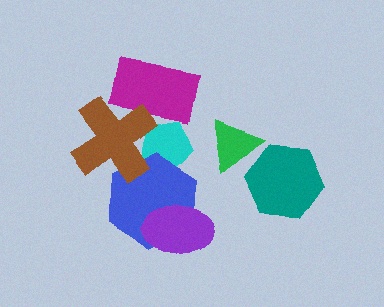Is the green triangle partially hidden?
Yes, it is partially covered by another shape.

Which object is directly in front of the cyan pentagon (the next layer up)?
The blue hexagon is directly in front of the cyan pentagon.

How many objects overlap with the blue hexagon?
3 objects overlap with the blue hexagon.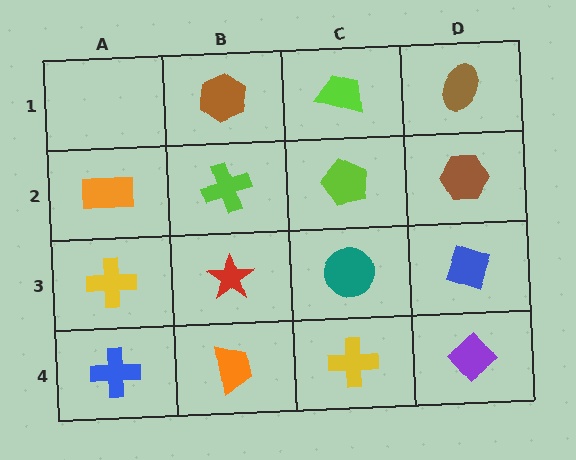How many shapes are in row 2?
4 shapes.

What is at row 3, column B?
A red star.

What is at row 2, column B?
A lime cross.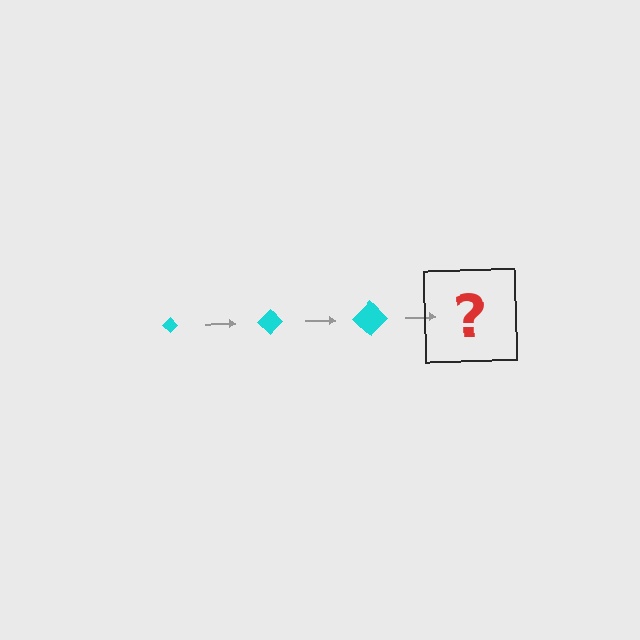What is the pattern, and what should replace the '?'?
The pattern is that the diamond gets progressively larger each step. The '?' should be a cyan diamond, larger than the previous one.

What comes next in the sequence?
The next element should be a cyan diamond, larger than the previous one.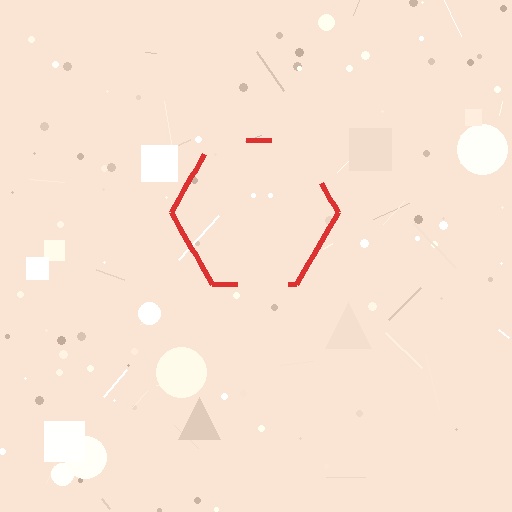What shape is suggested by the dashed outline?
The dashed outline suggests a hexagon.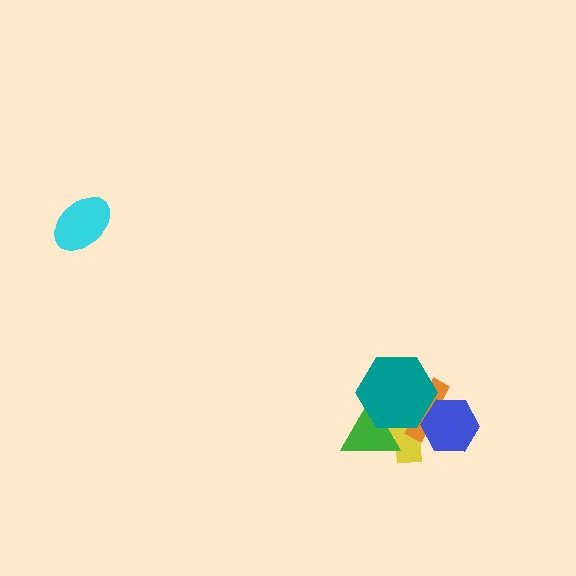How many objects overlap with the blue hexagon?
2 objects overlap with the blue hexagon.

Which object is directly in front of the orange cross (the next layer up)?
The blue hexagon is directly in front of the orange cross.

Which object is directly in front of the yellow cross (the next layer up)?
The orange cross is directly in front of the yellow cross.